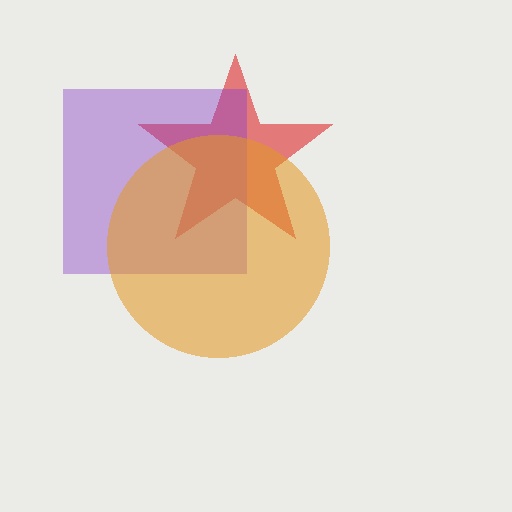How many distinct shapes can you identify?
There are 3 distinct shapes: a red star, a purple square, an orange circle.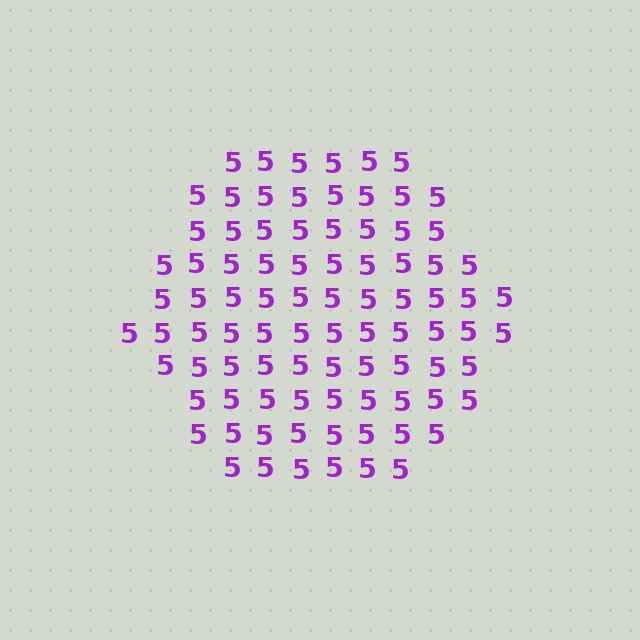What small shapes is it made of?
It is made of small digit 5's.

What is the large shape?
The large shape is a hexagon.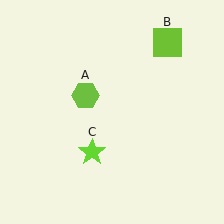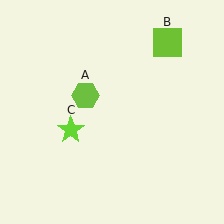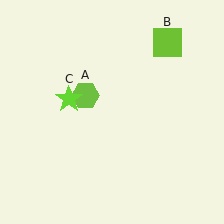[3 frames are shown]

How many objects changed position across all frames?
1 object changed position: lime star (object C).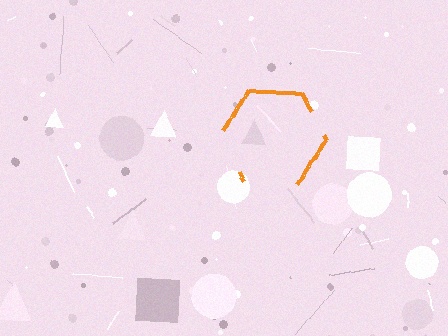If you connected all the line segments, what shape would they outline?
They would outline a hexagon.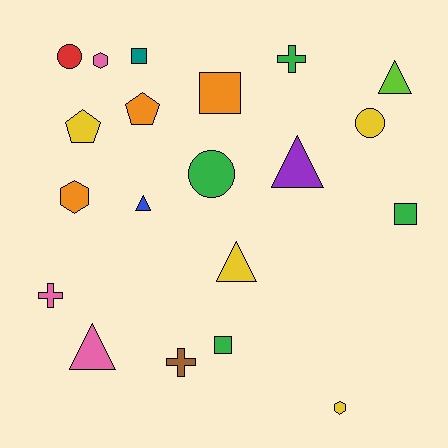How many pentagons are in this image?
There are 2 pentagons.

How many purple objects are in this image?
There is 1 purple object.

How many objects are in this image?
There are 20 objects.